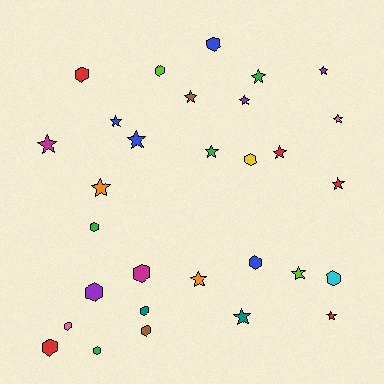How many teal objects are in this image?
There are 2 teal objects.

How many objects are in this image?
There are 30 objects.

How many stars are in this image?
There are 16 stars.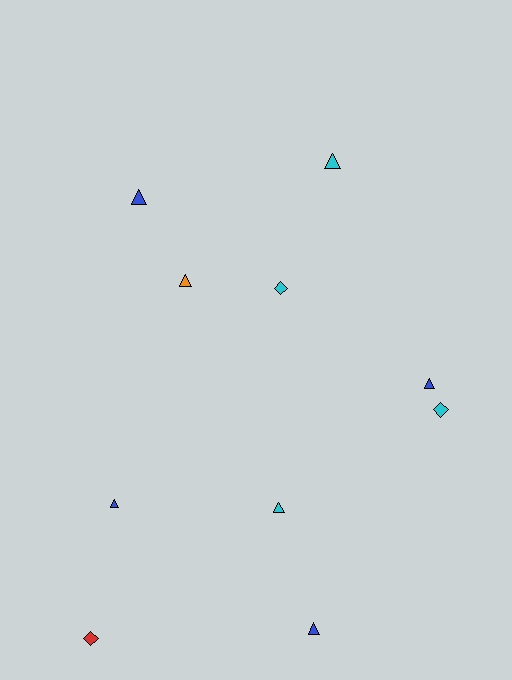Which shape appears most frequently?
Triangle, with 7 objects.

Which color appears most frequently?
Cyan, with 4 objects.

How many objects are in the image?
There are 10 objects.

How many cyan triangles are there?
There are 2 cyan triangles.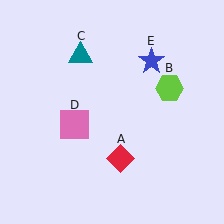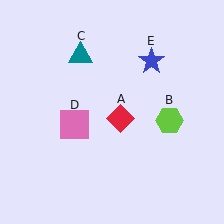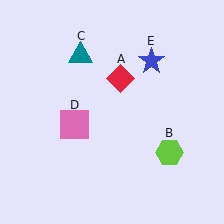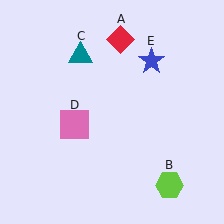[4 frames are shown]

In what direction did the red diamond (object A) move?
The red diamond (object A) moved up.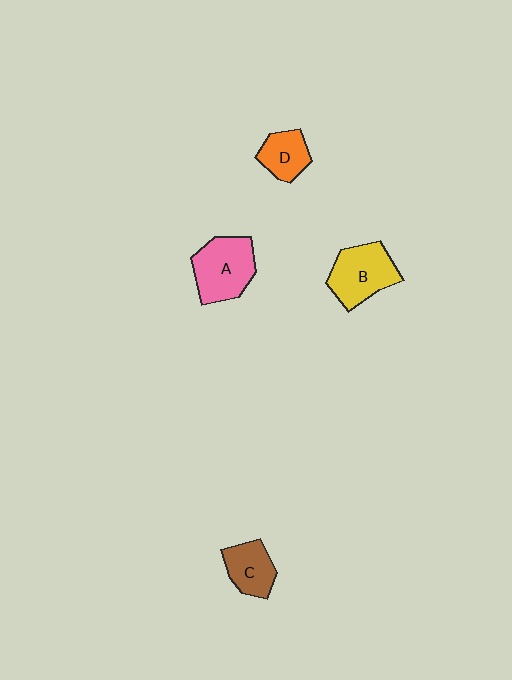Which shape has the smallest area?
Shape D (orange).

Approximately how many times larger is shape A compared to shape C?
Approximately 1.5 times.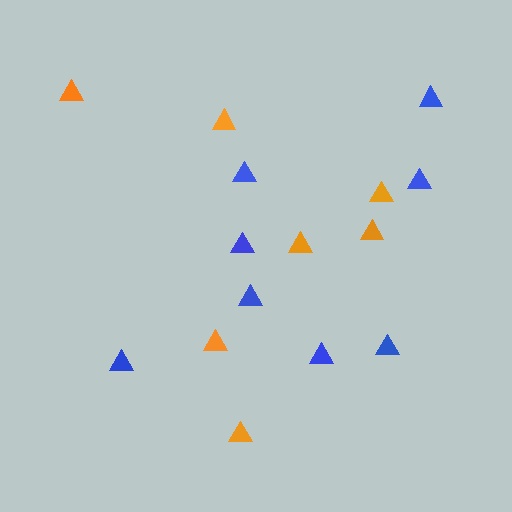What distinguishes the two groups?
There are 2 groups: one group of blue triangles (8) and one group of orange triangles (7).